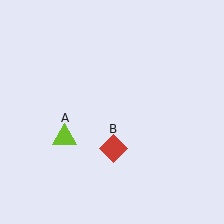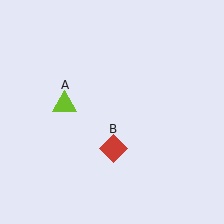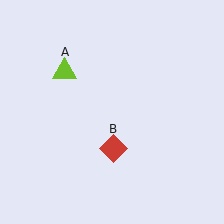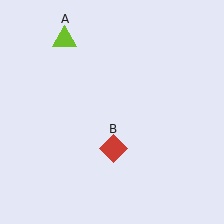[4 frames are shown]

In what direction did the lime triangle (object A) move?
The lime triangle (object A) moved up.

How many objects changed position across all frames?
1 object changed position: lime triangle (object A).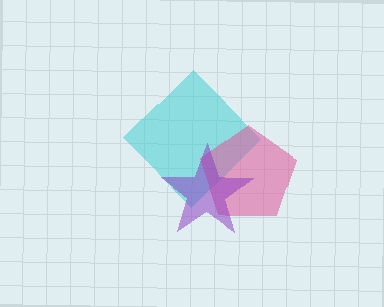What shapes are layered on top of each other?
The layered shapes are: a cyan diamond, a pink pentagon, a purple star.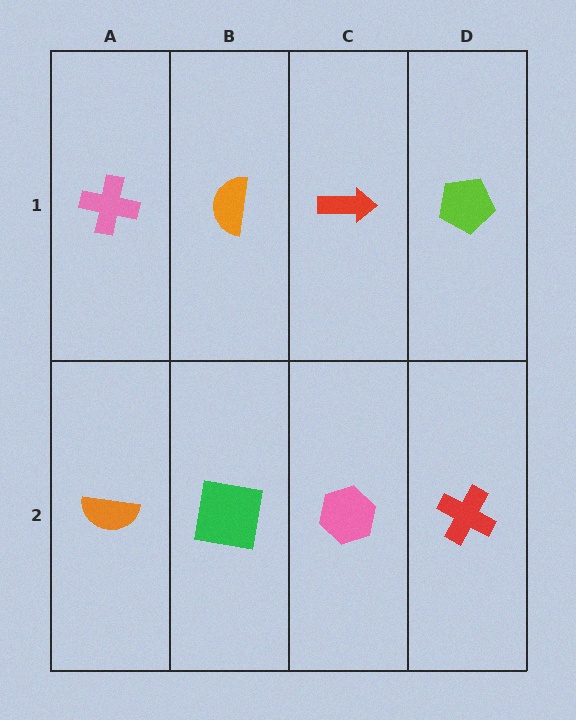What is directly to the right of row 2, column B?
A pink hexagon.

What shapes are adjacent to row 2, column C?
A red arrow (row 1, column C), a green square (row 2, column B), a red cross (row 2, column D).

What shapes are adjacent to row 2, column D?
A lime pentagon (row 1, column D), a pink hexagon (row 2, column C).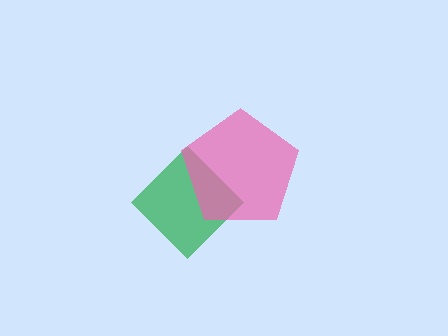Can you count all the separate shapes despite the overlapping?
Yes, there are 2 separate shapes.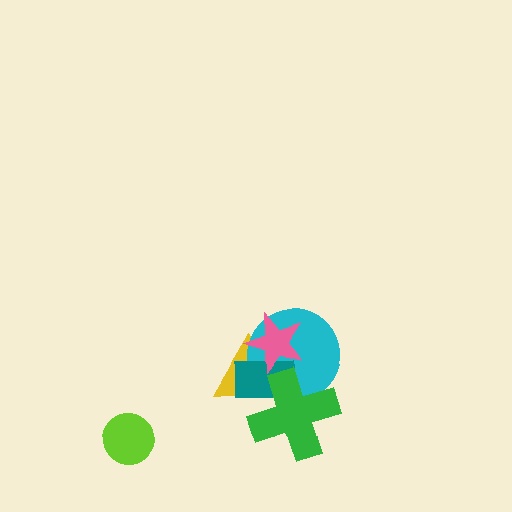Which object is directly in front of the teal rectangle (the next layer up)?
The green cross is directly in front of the teal rectangle.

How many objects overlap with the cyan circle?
4 objects overlap with the cyan circle.